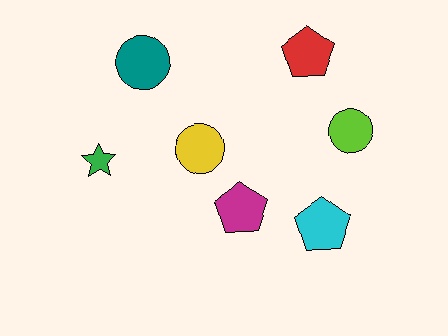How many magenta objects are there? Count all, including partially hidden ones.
There is 1 magenta object.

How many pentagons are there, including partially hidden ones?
There are 3 pentagons.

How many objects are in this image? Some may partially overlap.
There are 7 objects.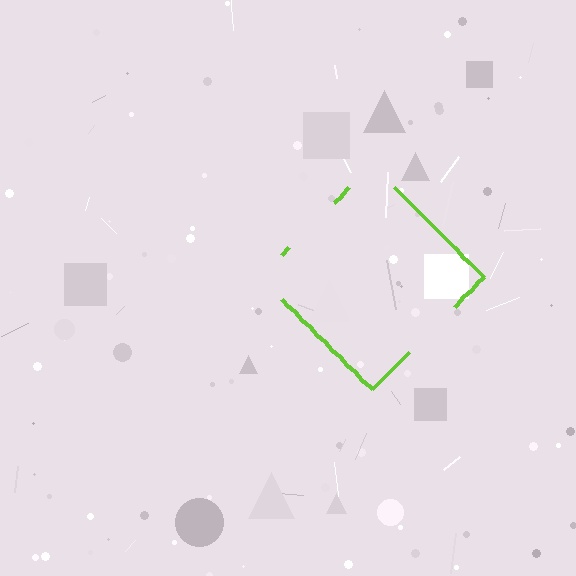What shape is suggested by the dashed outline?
The dashed outline suggests a diamond.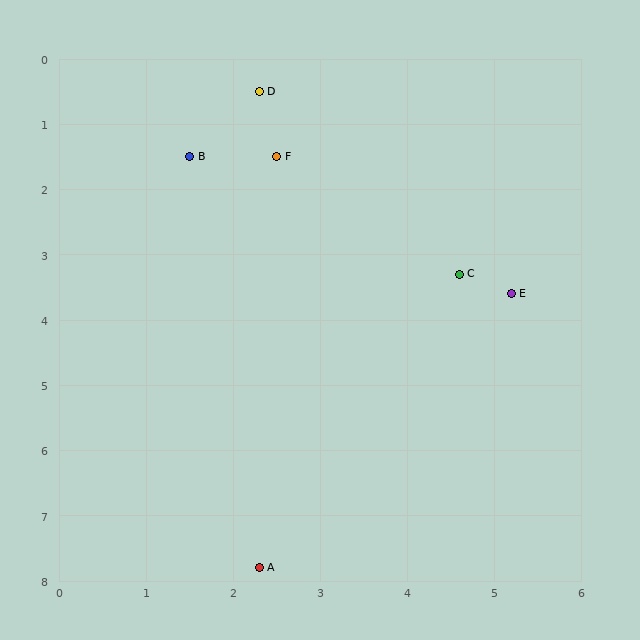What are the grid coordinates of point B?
Point B is at approximately (1.5, 1.5).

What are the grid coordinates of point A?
Point A is at approximately (2.3, 7.8).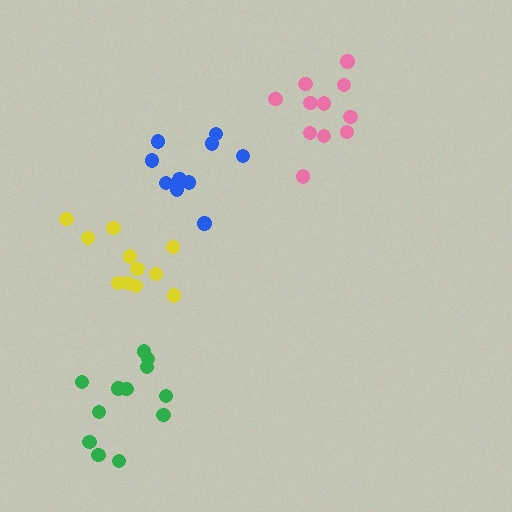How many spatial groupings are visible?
There are 4 spatial groupings.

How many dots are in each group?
Group 1: 11 dots, Group 2: 11 dots, Group 3: 11 dots, Group 4: 12 dots (45 total).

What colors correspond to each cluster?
The clusters are colored: yellow, pink, blue, green.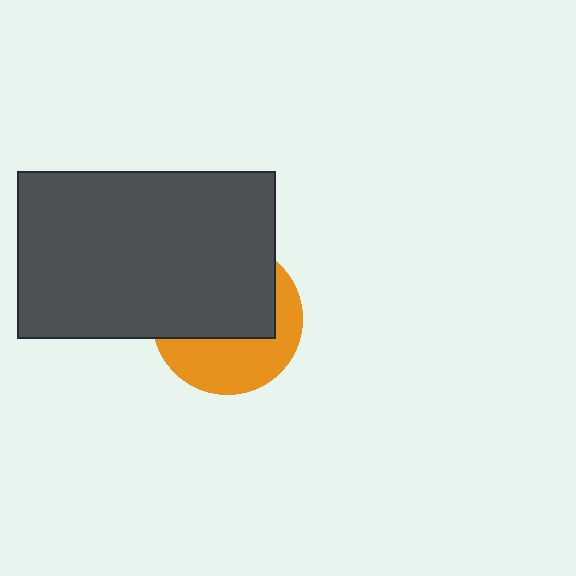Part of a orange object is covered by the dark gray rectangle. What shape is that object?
It is a circle.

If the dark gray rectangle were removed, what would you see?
You would see the complete orange circle.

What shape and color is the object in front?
The object in front is a dark gray rectangle.